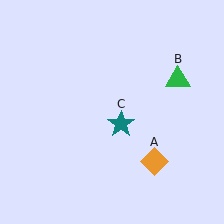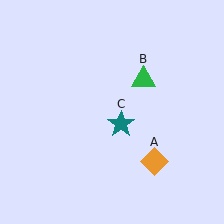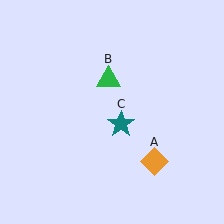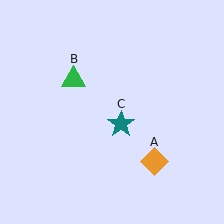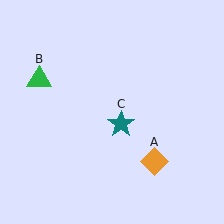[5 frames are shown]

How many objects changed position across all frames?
1 object changed position: green triangle (object B).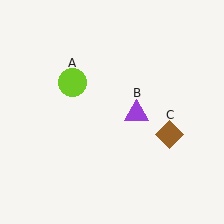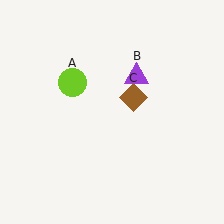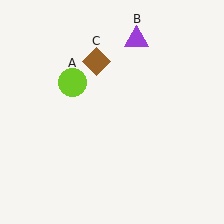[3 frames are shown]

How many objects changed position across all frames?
2 objects changed position: purple triangle (object B), brown diamond (object C).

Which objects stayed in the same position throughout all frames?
Lime circle (object A) remained stationary.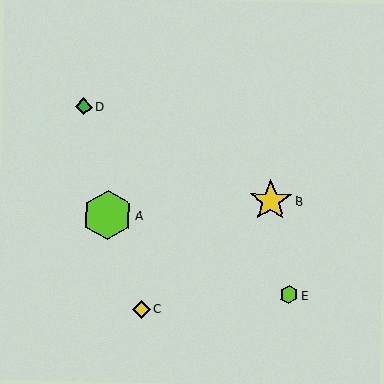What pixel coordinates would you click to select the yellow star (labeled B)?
Click at (271, 201) to select the yellow star B.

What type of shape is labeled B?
Shape B is a yellow star.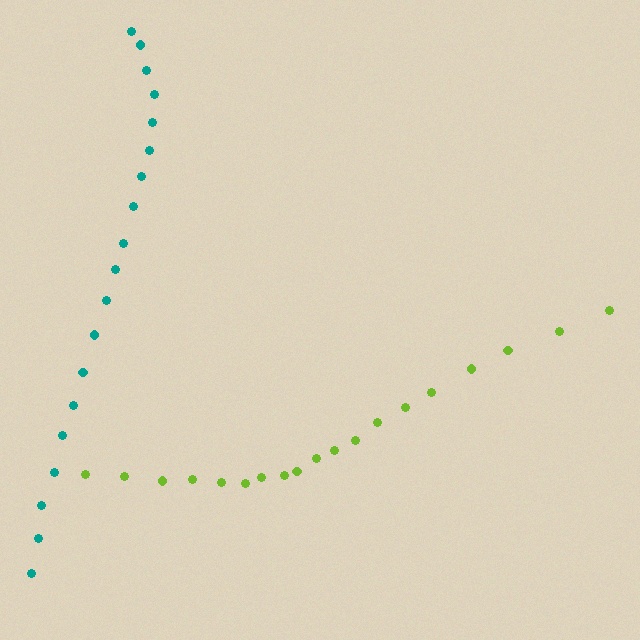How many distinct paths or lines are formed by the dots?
There are 2 distinct paths.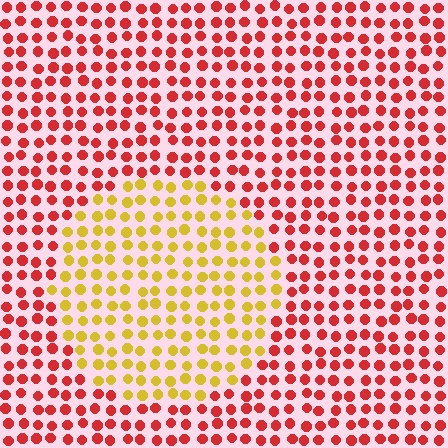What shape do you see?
I see a circle.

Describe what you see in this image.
The image is filled with small red elements in a uniform arrangement. A circle-shaped region is visible where the elements are tinted to a slightly different hue, forming a subtle color boundary.